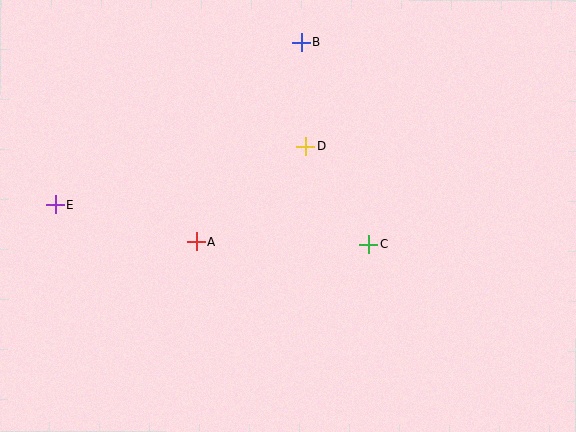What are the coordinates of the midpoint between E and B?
The midpoint between E and B is at (178, 124).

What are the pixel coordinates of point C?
Point C is at (368, 245).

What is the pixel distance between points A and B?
The distance between A and B is 225 pixels.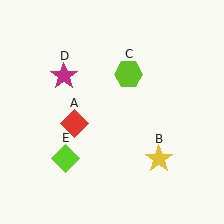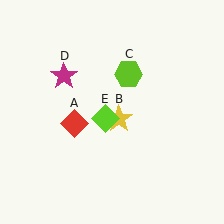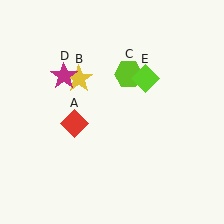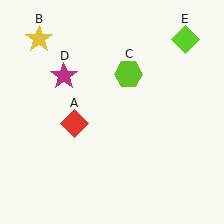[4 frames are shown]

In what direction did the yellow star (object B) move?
The yellow star (object B) moved up and to the left.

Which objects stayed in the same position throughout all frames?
Red diamond (object A) and lime hexagon (object C) and magenta star (object D) remained stationary.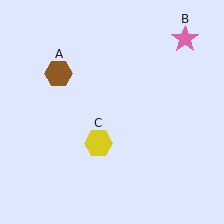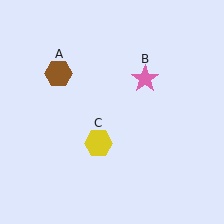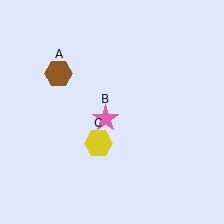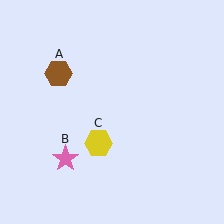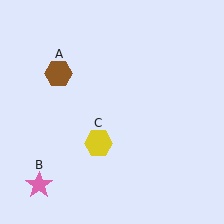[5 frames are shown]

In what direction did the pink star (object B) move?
The pink star (object B) moved down and to the left.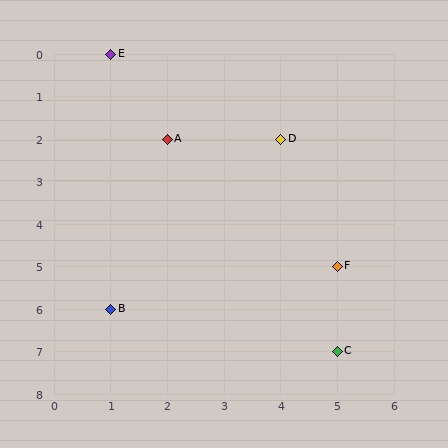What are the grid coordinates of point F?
Point F is at grid coordinates (5, 5).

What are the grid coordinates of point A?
Point A is at grid coordinates (2, 2).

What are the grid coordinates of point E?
Point E is at grid coordinates (1, 0).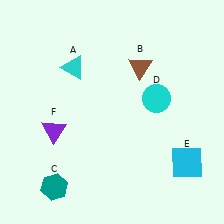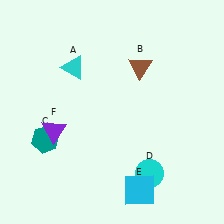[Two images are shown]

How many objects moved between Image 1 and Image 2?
3 objects moved between the two images.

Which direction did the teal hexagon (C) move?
The teal hexagon (C) moved up.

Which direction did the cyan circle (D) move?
The cyan circle (D) moved down.